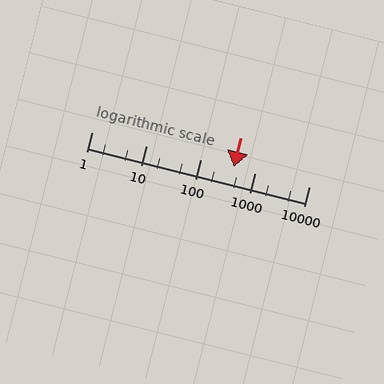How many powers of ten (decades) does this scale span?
The scale spans 4 decades, from 1 to 10000.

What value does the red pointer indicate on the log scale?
The pointer indicates approximately 410.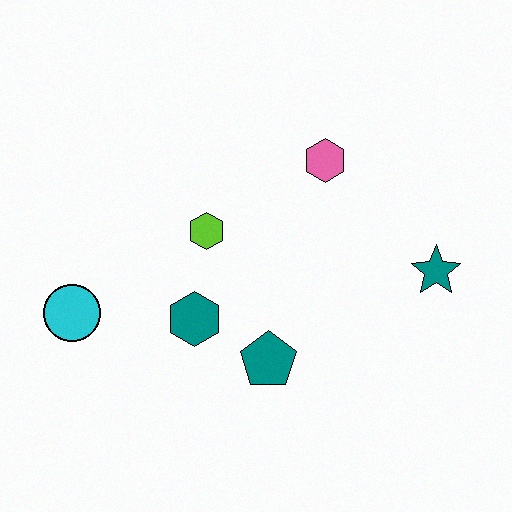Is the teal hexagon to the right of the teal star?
No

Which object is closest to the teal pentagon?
The teal hexagon is closest to the teal pentagon.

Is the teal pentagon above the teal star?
No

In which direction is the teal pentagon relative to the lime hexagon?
The teal pentagon is below the lime hexagon.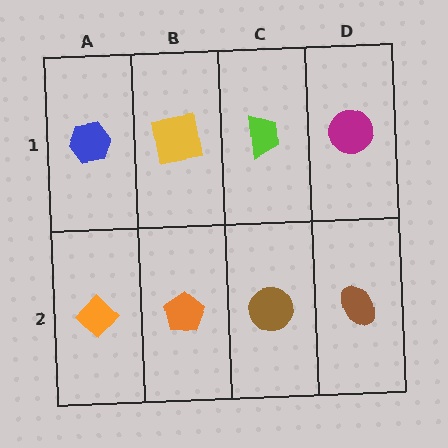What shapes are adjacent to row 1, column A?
An orange diamond (row 2, column A), a yellow square (row 1, column B).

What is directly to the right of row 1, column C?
A magenta circle.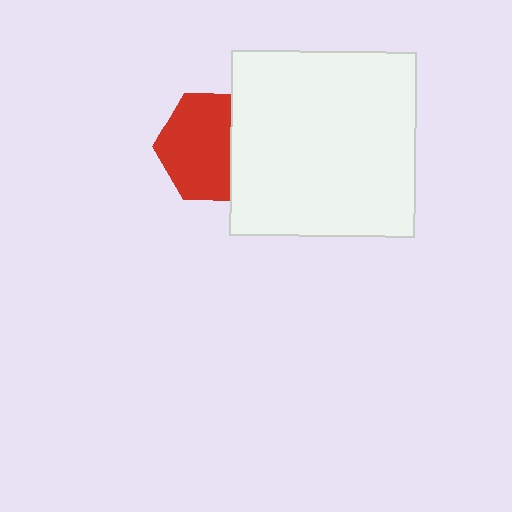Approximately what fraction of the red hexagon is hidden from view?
Roughly 32% of the red hexagon is hidden behind the white square.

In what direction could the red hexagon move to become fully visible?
The red hexagon could move left. That would shift it out from behind the white square entirely.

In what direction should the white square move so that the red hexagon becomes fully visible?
The white square should move right. That is the shortest direction to clear the overlap and leave the red hexagon fully visible.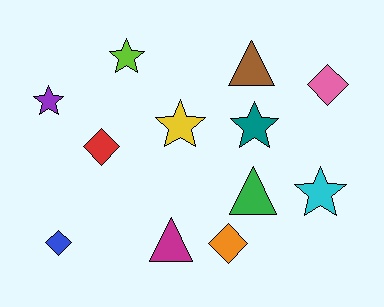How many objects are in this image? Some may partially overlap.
There are 12 objects.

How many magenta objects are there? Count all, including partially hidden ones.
There is 1 magenta object.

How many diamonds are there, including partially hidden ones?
There are 4 diamonds.